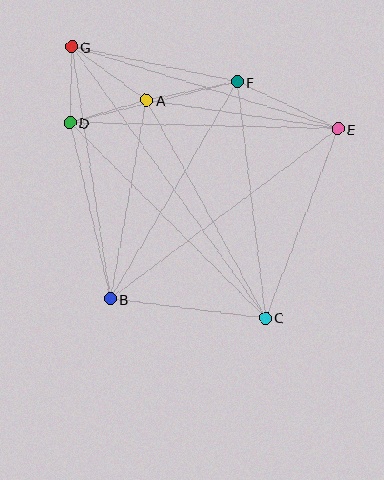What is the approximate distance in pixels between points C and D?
The distance between C and D is approximately 277 pixels.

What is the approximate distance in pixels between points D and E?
The distance between D and E is approximately 268 pixels.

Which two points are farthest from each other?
Points C and G are farthest from each other.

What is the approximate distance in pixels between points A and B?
The distance between A and B is approximately 202 pixels.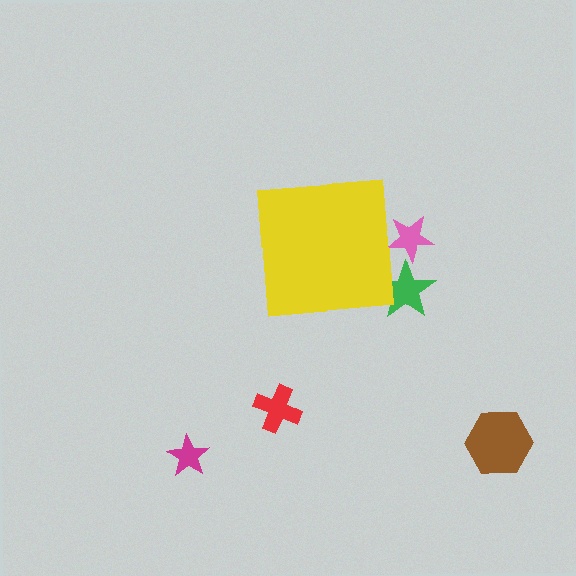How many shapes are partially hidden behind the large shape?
2 shapes are partially hidden.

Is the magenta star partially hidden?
No, the magenta star is fully visible.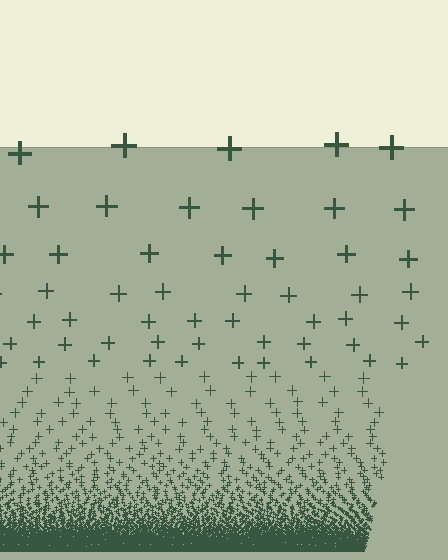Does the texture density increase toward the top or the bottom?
Density increases toward the bottom.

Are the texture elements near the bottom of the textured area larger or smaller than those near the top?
Smaller. The gradient is inverted — elements near the bottom are smaller and denser.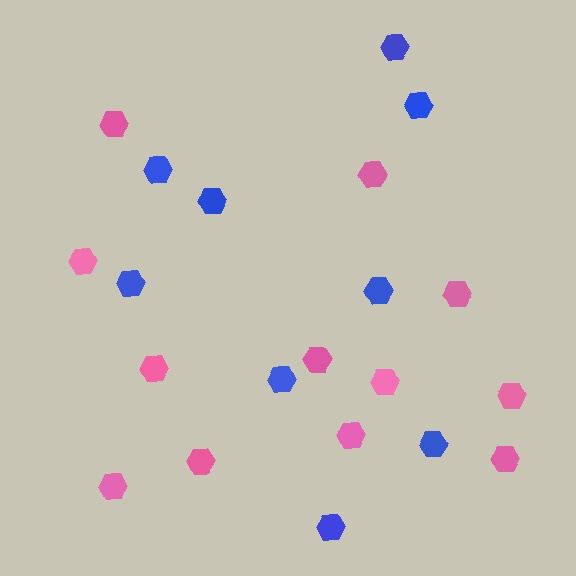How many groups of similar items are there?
There are 2 groups: one group of pink hexagons (12) and one group of blue hexagons (9).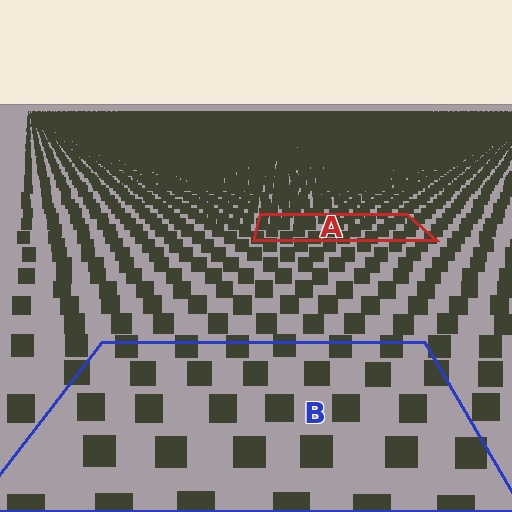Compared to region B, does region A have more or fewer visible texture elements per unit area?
Region A has more texture elements per unit area — they are packed more densely because it is farther away.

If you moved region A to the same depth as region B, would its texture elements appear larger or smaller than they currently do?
They would appear larger. At a closer depth, the same texture elements are projected at a bigger on-screen size.